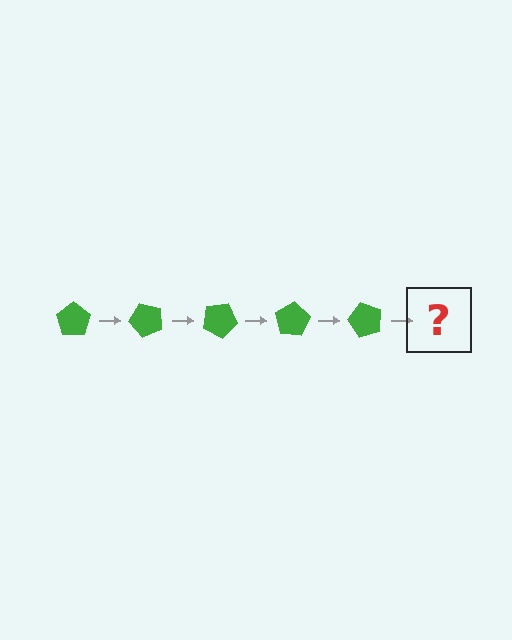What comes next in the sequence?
The next element should be a green pentagon rotated 250 degrees.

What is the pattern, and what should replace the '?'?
The pattern is that the pentagon rotates 50 degrees each step. The '?' should be a green pentagon rotated 250 degrees.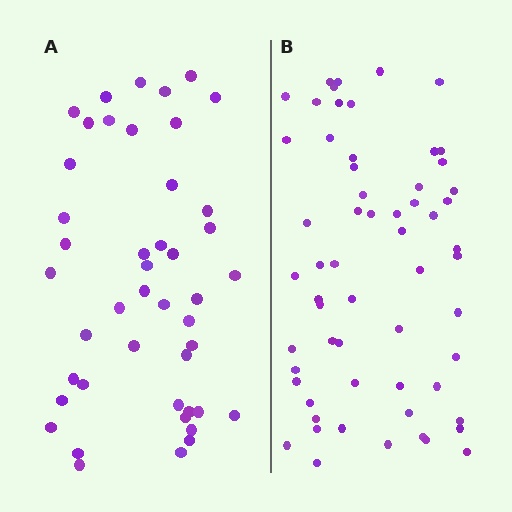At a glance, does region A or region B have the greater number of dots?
Region B (the right region) has more dots.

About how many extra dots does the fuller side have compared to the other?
Region B has approximately 15 more dots than region A.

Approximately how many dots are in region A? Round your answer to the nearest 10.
About 40 dots. (The exact count is 45, which rounds to 40.)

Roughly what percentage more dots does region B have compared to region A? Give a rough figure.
About 35% more.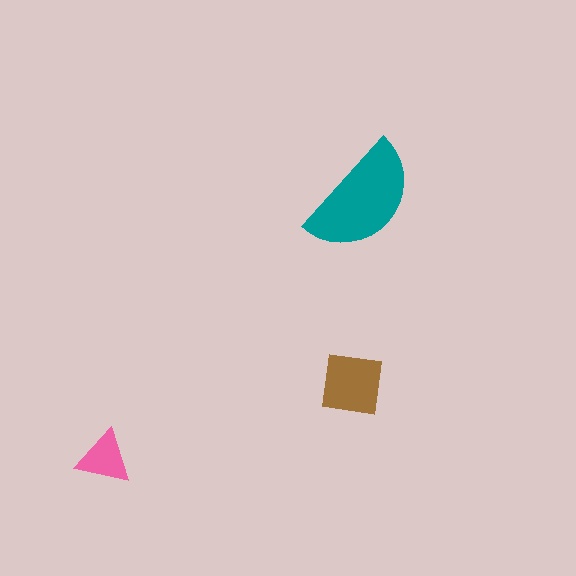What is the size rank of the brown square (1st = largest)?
2nd.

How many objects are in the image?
There are 3 objects in the image.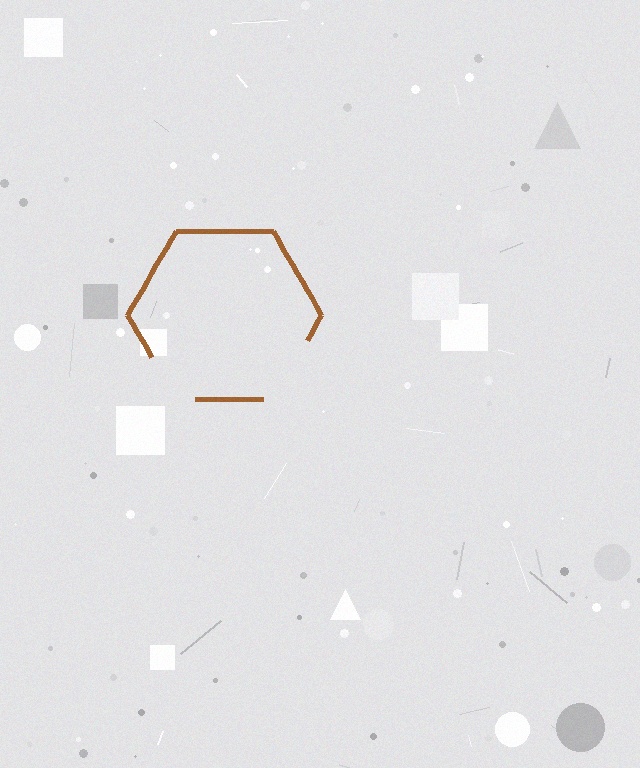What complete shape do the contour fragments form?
The contour fragments form a hexagon.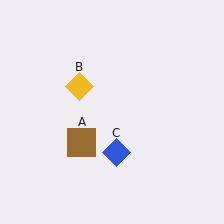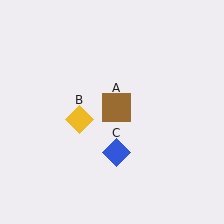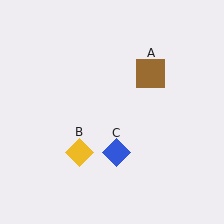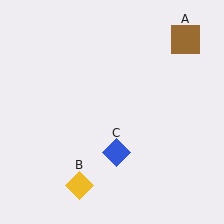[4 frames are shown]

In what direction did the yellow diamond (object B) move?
The yellow diamond (object B) moved down.